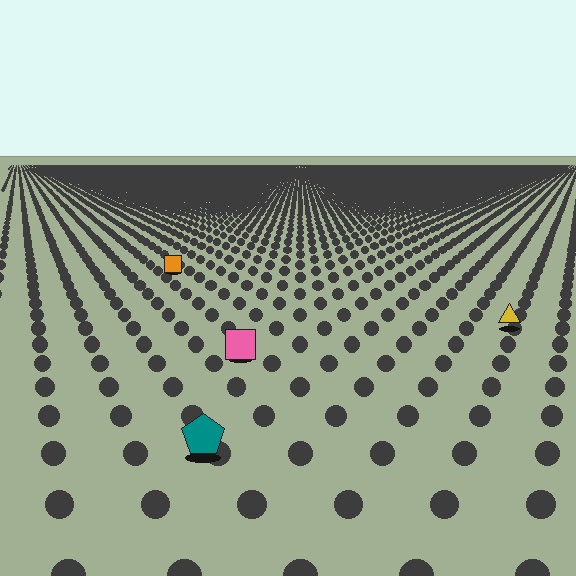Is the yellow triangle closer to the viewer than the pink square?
No. The pink square is closer — you can tell from the texture gradient: the ground texture is coarser near it.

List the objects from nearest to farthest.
From nearest to farthest: the teal pentagon, the pink square, the yellow triangle, the orange square.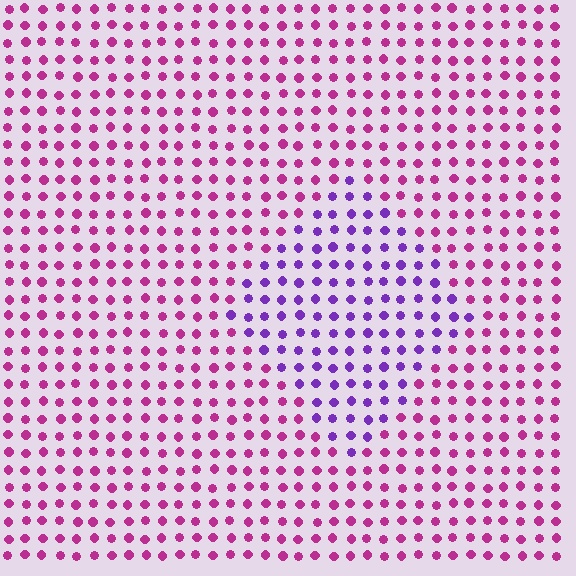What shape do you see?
I see a diamond.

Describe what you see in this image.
The image is filled with small magenta elements in a uniform arrangement. A diamond-shaped region is visible where the elements are tinted to a slightly different hue, forming a subtle color boundary.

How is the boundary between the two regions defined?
The boundary is defined purely by a slight shift in hue (about 46 degrees). Spacing, size, and orientation are identical on both sides.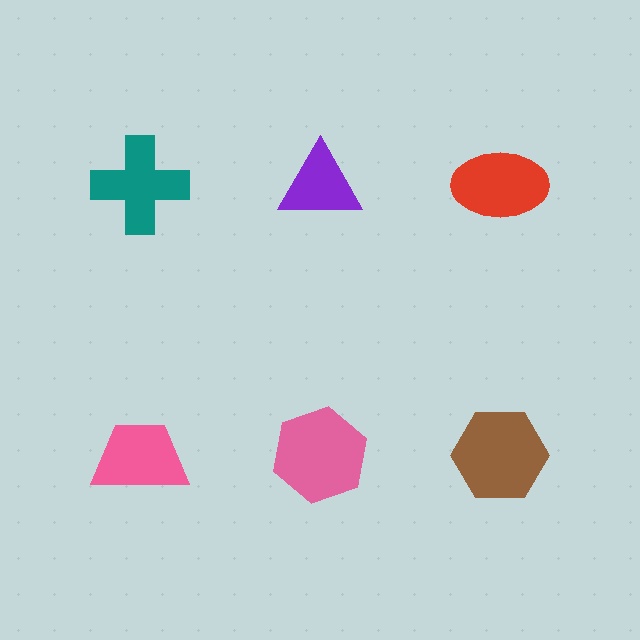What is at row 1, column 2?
A purple triangle.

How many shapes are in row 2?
3 shapes.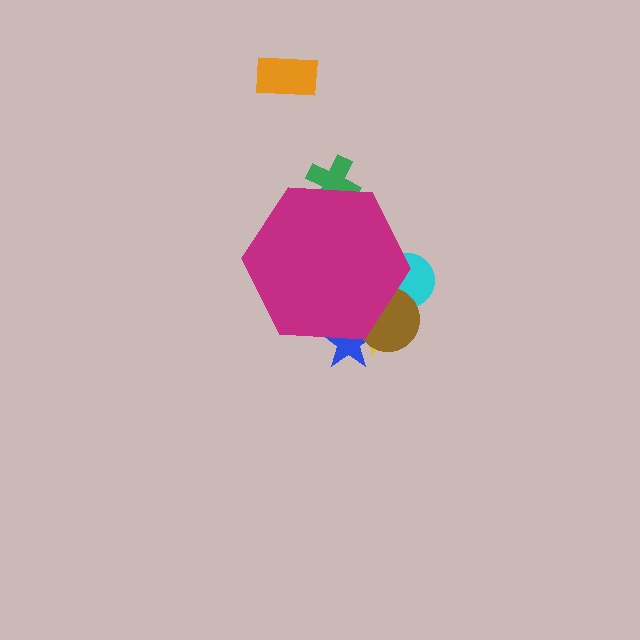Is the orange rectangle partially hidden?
No, the orange rectangle is fully visible.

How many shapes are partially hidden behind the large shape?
5 shapes are partially hidden.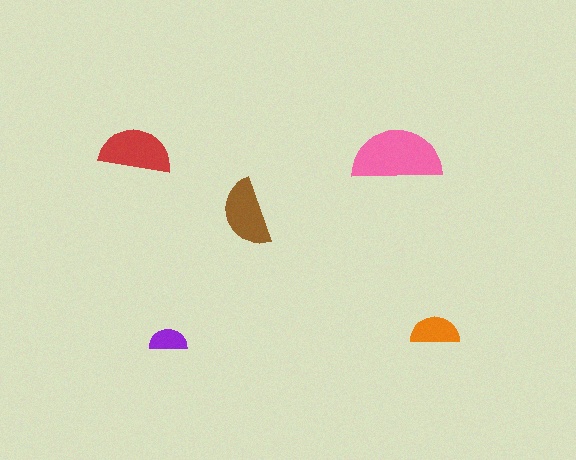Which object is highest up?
The red semicircle is topmost.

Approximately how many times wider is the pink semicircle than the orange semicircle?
About 2 times wider.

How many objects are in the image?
There are 5 objects in the image.